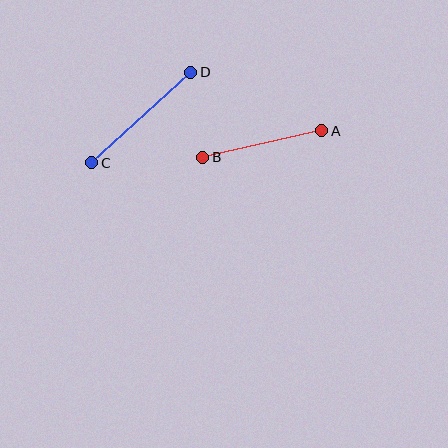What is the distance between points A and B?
The distance is approximately 122 pixels.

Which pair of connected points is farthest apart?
Points C and D are farthest apart.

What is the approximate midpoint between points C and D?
The midpoint is at approximately (141, 118) pixels.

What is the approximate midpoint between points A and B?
The midpoint is at approximately (262, 144) pixels.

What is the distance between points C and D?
The distance is approximately 134 pixels.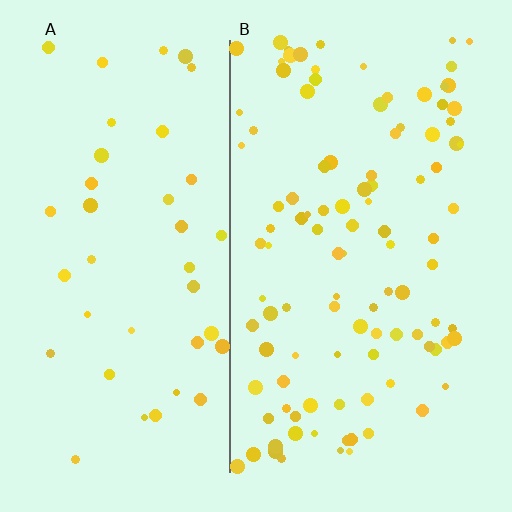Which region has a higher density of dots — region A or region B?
B (the right).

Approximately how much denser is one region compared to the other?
Approximately 2.6× — region B over region A.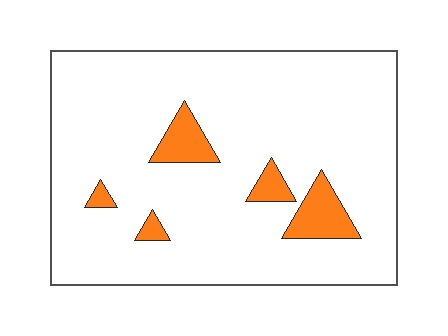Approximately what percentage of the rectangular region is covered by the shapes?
Approximately 10%.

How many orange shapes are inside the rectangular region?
5.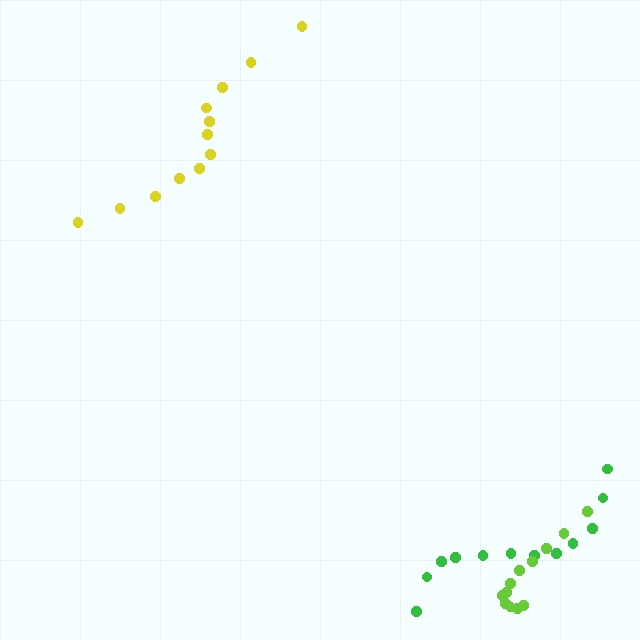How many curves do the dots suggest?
There are 3 distinct paths.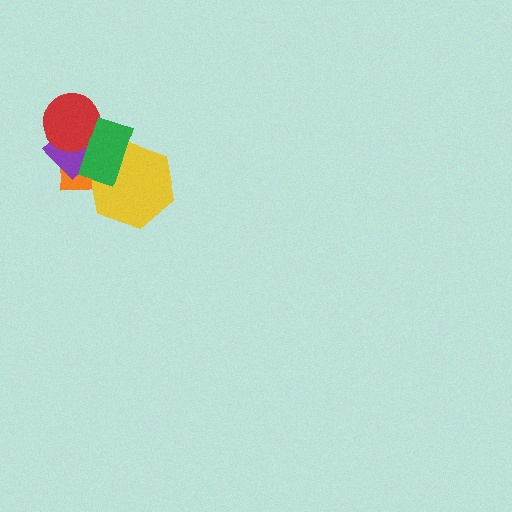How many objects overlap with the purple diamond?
3 objects overlap with the purple diamond.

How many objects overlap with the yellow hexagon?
2 objects overlap with the yellow hexagon.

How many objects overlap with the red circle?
2 objects overlap with the red circle.